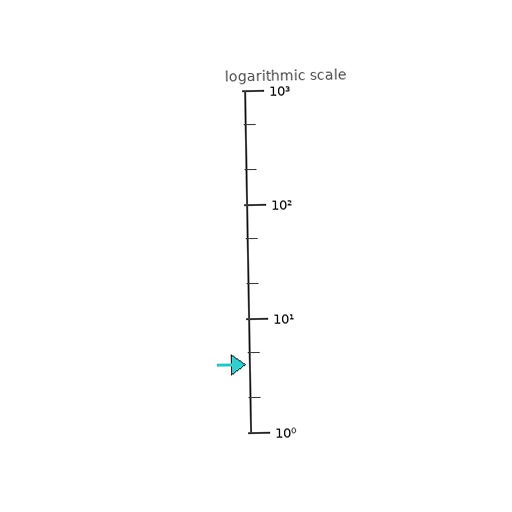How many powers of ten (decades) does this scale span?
The scale spans 3 decades, from 1 to 1000.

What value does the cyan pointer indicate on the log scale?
The pointer indicates approximately 3.9.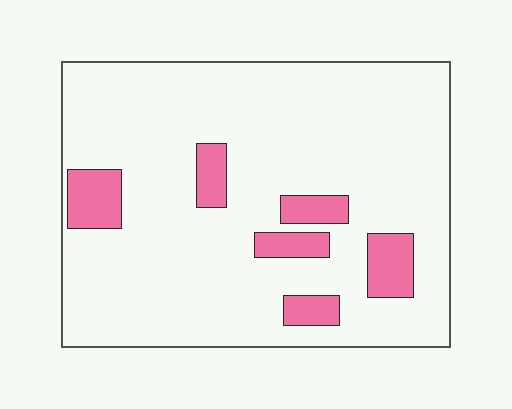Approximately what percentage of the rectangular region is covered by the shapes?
Approximately 15%.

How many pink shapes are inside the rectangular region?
6.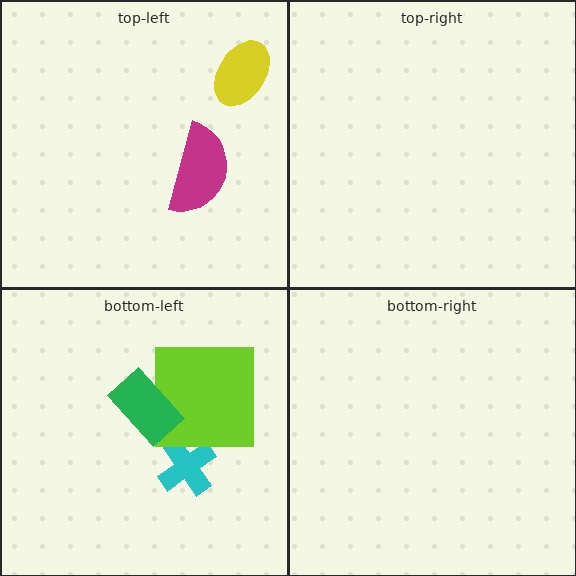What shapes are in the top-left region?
The yellow ellipse, the magenta semicircle.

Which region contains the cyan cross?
The bottom-left region.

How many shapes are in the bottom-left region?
3.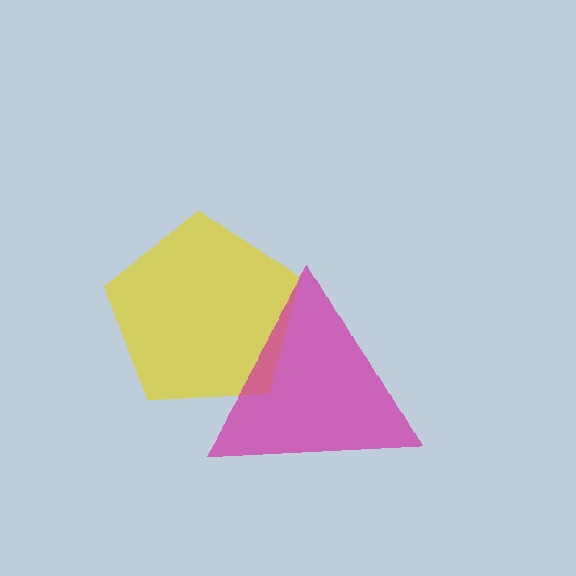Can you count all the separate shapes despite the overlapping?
Yes, there are 2 separate shapes.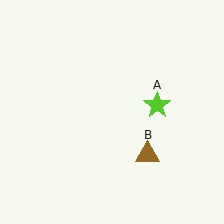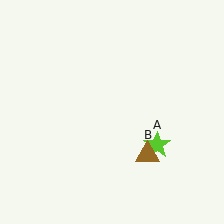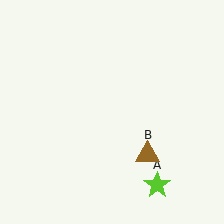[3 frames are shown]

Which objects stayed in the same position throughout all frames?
Brown triangle (object B) remained stationary.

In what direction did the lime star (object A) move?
The lime star (object A) moved down.